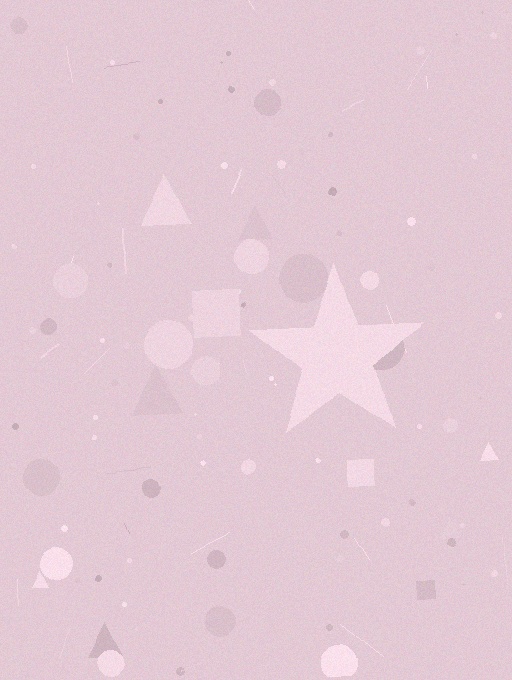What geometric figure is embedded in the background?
A star is embedded in the background.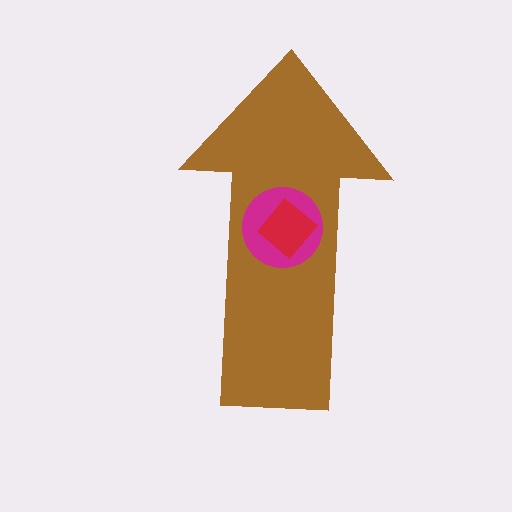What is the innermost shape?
The red diamond.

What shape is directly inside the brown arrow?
The magenta circle.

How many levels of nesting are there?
3.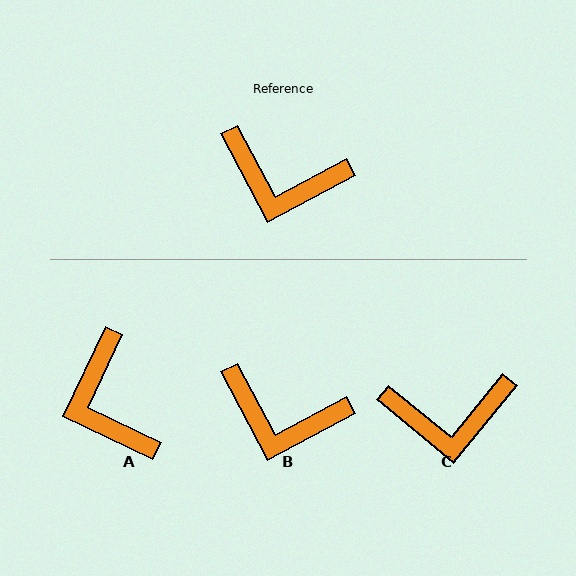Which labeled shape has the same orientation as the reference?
B.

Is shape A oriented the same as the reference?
No, it is off by about 53 degrees.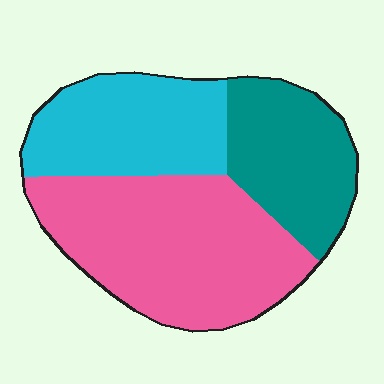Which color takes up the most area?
Pink, at roughly 45%.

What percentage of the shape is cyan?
Cyan takes up about one quarter (1/4) of the shape.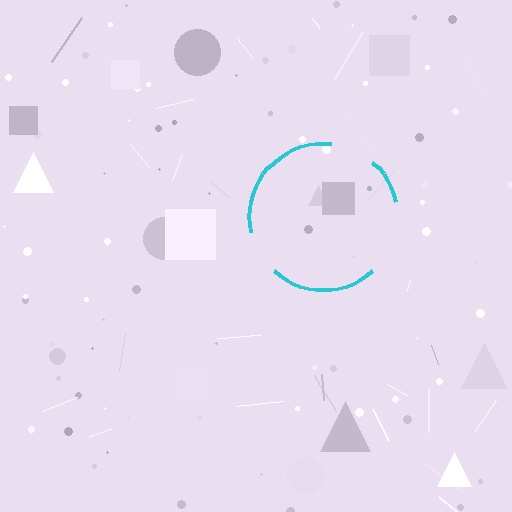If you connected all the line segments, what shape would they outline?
They would outline a circle.